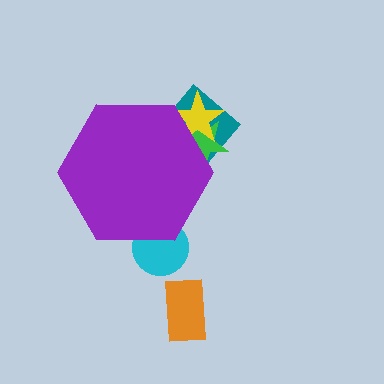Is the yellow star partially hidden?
Yes, the yellow star is partially hidden behind the purple hexagon.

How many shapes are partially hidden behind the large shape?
4 shapes are partially hidden.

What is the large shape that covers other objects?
A purple hexagon.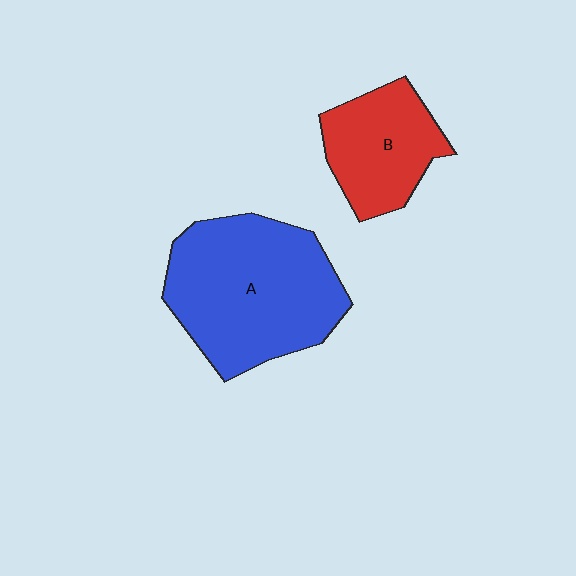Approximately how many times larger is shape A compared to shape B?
Approximately 1.8 times.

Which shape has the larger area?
Shape A (blue).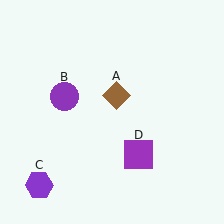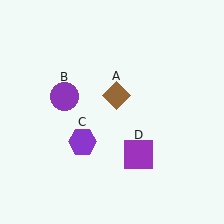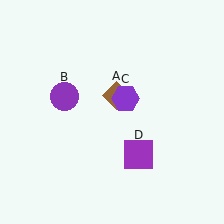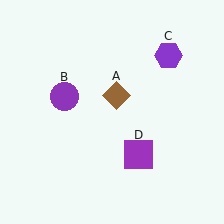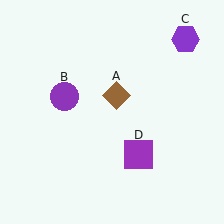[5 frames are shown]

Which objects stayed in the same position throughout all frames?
Brown diamond (object A) and purple circle (object B) and purple square (object D) remained stationary.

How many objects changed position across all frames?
1 object changed position: purple hexagon (object C).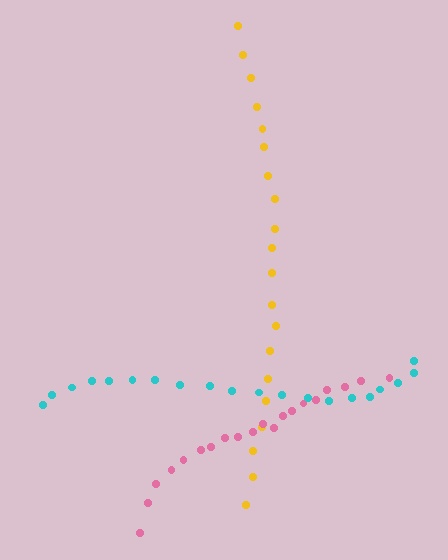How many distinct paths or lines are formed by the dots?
There are 3 distinct paths.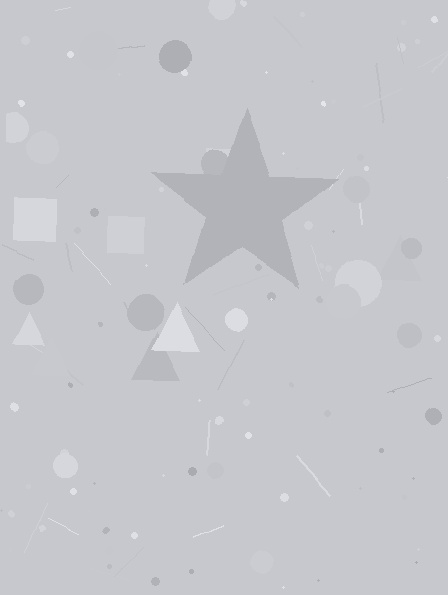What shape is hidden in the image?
A star is hidden in the image.